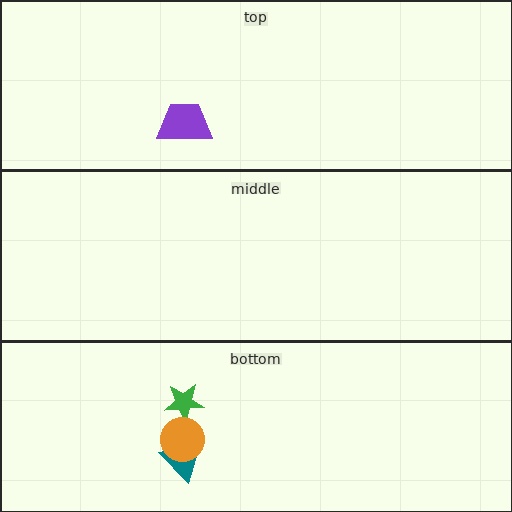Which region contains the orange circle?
The bottom region.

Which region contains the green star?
The bottom region.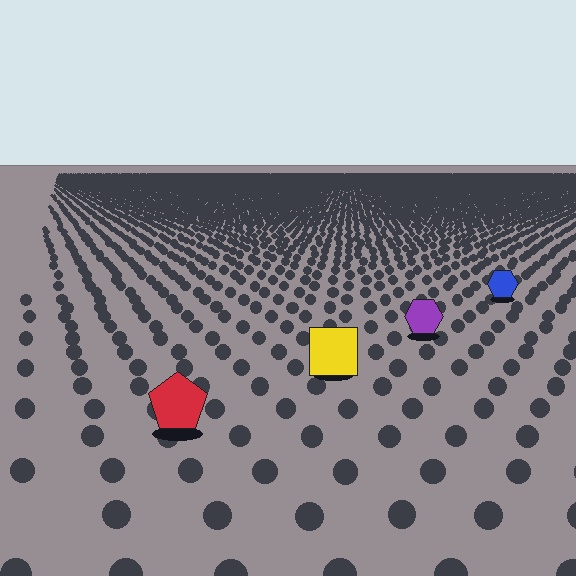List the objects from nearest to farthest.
From nearest to farthest: the red pentagon, the yellow square, the purple hexagon, the blue hexagon.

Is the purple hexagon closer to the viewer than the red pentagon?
No. The red pentagon is closer — you can tell from the texture gradient: the ground texture is coarser near it.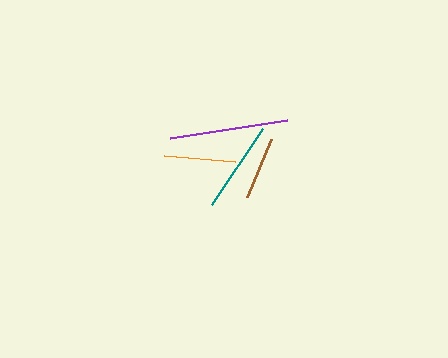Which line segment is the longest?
The purple line is the longest at approximately 118 pixels.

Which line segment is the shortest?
The brown line is the shortest at approximately 63 pixels.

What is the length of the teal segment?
The teal segment is approximately 91 pixels long.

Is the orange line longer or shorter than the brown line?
The orange line is longer than the brown line.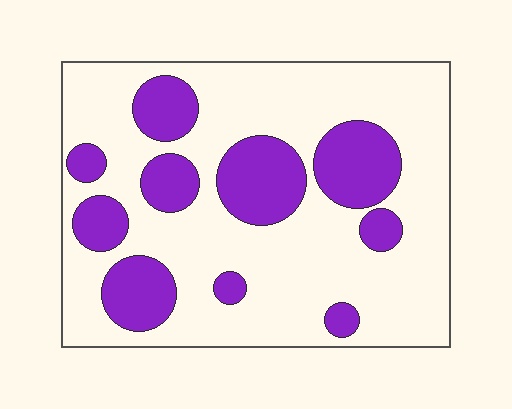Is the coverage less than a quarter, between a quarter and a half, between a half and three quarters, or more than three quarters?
Between a quarter and a half.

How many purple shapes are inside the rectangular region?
10.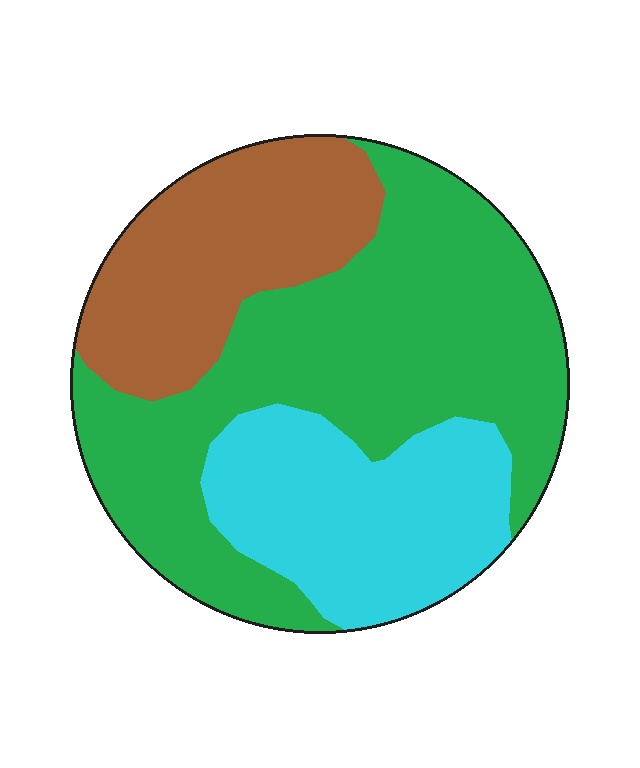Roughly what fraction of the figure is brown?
Brown takes up about one quarter (1/4) of the figure.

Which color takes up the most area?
Green, at roughly 50%.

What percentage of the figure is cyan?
Cyan covers roughly 25% of the figure.